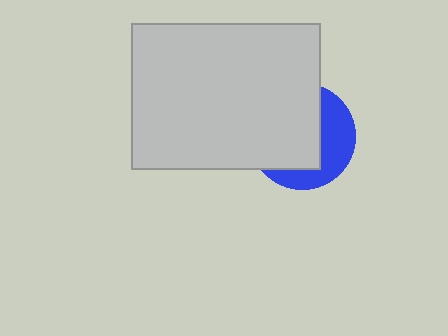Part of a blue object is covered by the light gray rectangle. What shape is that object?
It is a circle.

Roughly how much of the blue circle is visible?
A small part of it is visible (roughly 39%).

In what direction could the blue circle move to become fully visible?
The blue circle could move toward the lower-right. That would shift it out from behind the light gray rectangle entirely.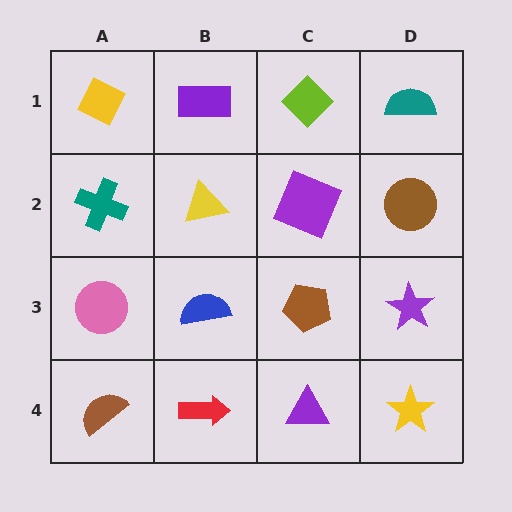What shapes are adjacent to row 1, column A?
A teal cross (row 2, column A), a purple rectangle (row 1, column B).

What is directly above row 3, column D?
A brown circle.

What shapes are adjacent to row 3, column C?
A purple square (row 2, column C), a purple triangle (row 4, column C), a blue semicircle (row 3, column B), a purple star (row 3, column D).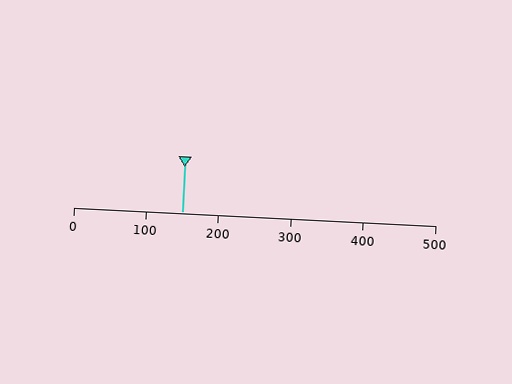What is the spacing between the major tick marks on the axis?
The major ticks are spaced 100 apart.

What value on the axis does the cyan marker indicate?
The marker indicates approximately 150.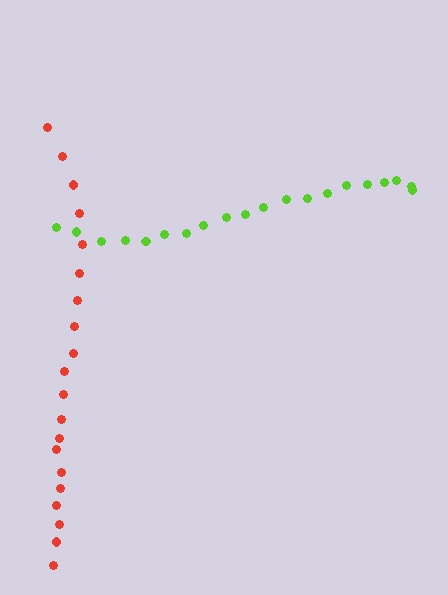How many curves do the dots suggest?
There are 2 distinct paths.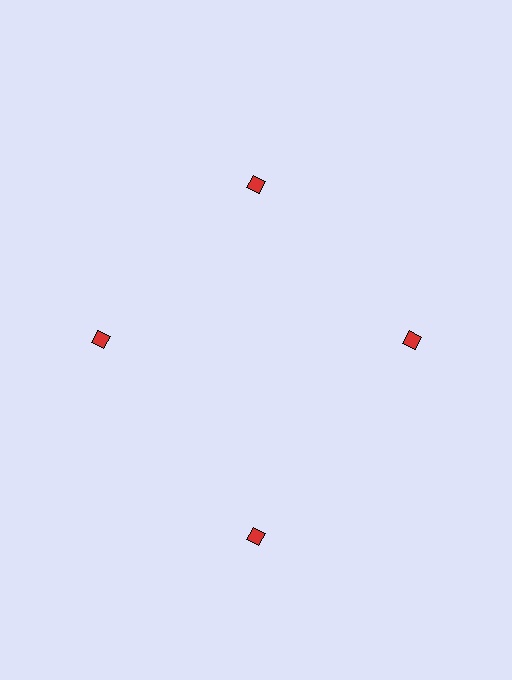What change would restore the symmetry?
The symmetry would be restored by moving it inward, back onto the ring so that all 4 diamonds sit at equal angles and equal distance from the center.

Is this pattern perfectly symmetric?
No. The 4 red diamonds are arranged in a ring, but one element near the 6 o'clock position is pushed outward from the center, breaking the 4-fold rotational symmetry.